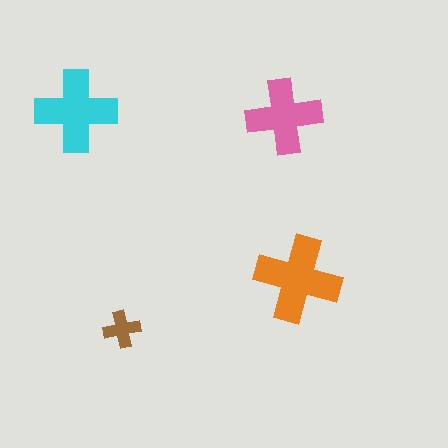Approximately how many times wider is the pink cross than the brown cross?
About 2 times wider.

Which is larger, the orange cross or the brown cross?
The orange one.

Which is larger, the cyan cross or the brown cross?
The cyan one.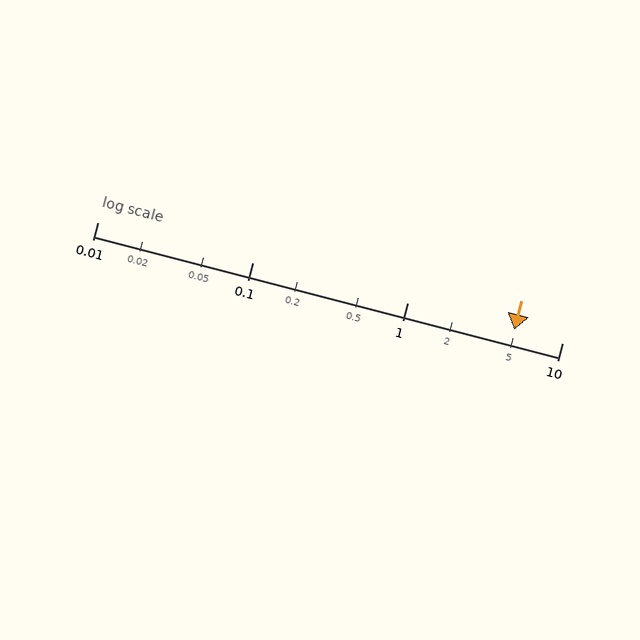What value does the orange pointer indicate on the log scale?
The pointer indicates approximately 4.9.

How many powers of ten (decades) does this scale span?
The scale spans 3 decades, from 0.01 to 10.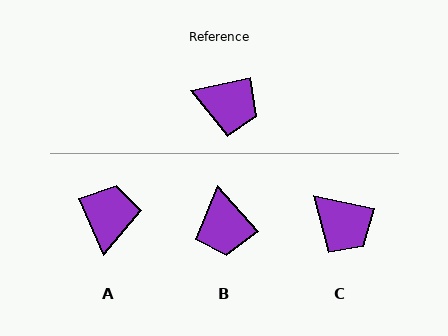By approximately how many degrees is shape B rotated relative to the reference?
Approximately 61 degrees clockwise.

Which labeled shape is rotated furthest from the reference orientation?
A, about 101 degrees away.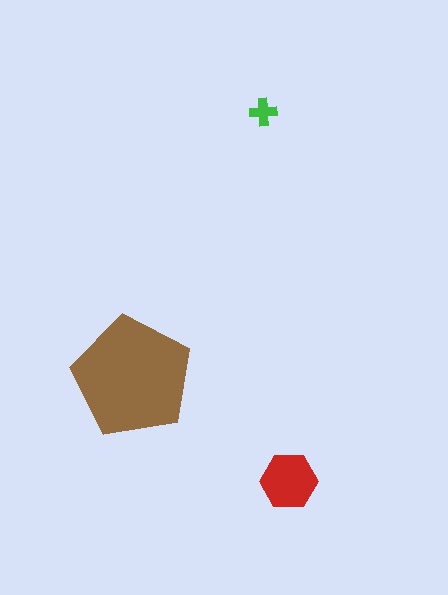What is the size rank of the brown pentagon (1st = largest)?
1st.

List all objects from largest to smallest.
The brown pentagon, the red hexagon, the green cross.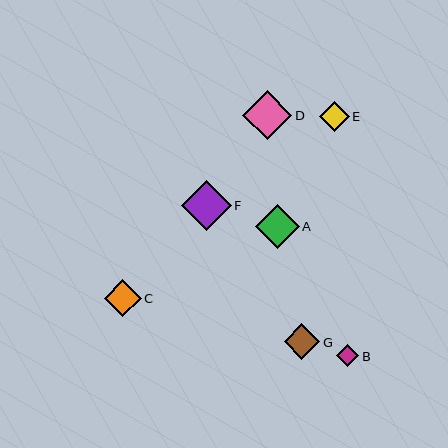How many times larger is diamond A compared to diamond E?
Diamond A is approximately 1.5 times the size of diamond E.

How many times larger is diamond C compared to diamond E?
Diamond C is approximately 1.2 times the size of diamond E.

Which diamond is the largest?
Diamond F is the largest with a size of approximately 50 pixels.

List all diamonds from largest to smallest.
From largest to smallest: F, D, A, C, G, E, B.